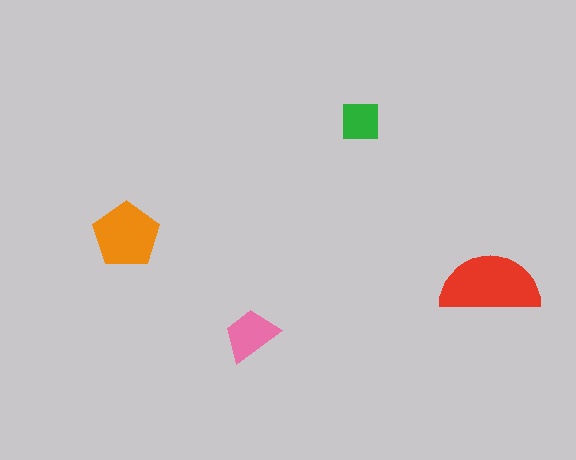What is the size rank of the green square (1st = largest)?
4th.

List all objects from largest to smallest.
The red semicircle, the orange pentagon, the pink trapezoid, the green square.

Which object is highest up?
The green square is topmost.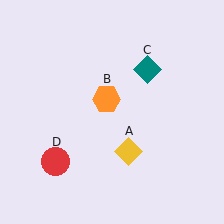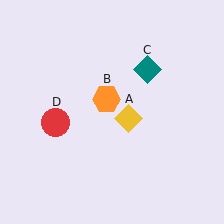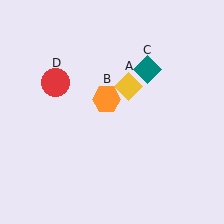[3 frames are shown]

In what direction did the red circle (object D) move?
The red circle (object D) moved up.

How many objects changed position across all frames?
2 objects changed position: yellow diamond (object A), red circle (object D).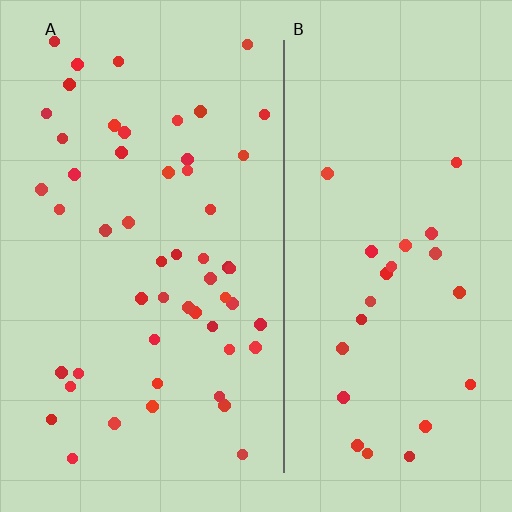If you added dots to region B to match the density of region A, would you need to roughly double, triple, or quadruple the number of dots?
Approximately double.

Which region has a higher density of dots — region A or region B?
A (the left).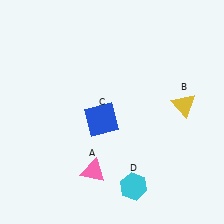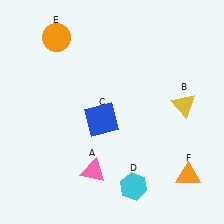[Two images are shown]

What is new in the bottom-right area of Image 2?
An orange triangle (F) was added in the bottom-right area of Image 2.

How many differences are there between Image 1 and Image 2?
There are 2 differences between the two images.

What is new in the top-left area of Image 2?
An orange circle (E) was added in the top-left area of Image 2.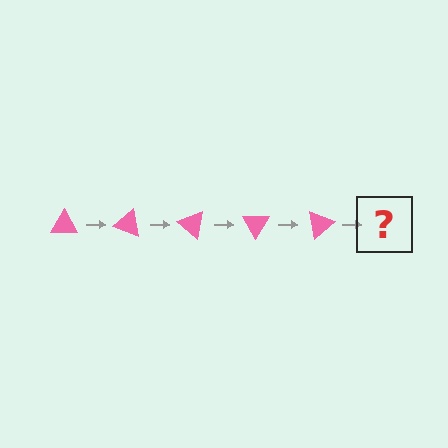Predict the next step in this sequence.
The next step is a pink triangle rotated 100 degrees.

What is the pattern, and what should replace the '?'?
The pattern is that the triangle rotates 20 degrees each step. The '?' should be a pink triangle rotated 100 degrees.